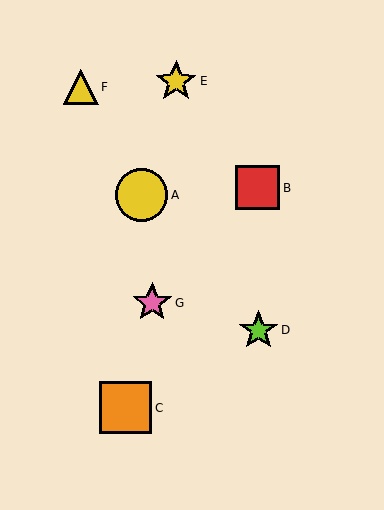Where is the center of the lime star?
The center of the lime star is at (259, 330).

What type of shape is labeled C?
Shape C is an orange square.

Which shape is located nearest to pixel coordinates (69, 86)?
The yellow triangle (labeled F) at (81, 87) is nearest to that location.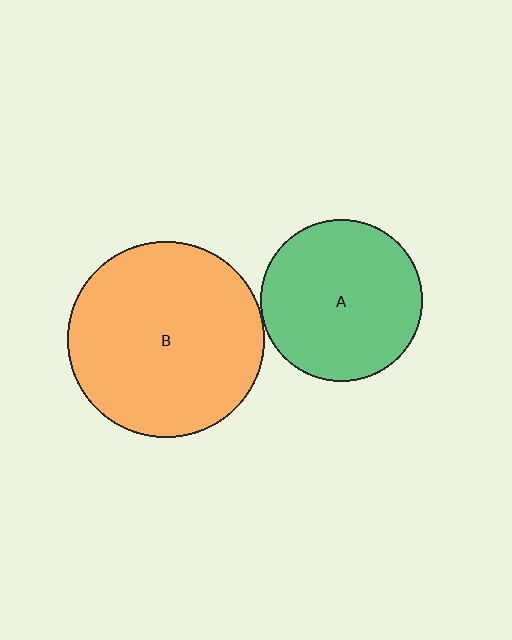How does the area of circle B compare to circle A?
Approximately 1.5 times.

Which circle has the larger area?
Circle B (orange).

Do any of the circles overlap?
No, none of the circles overlap.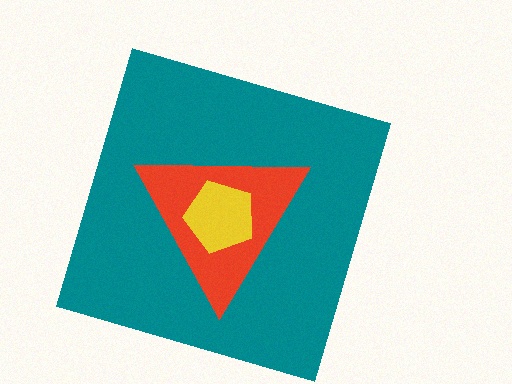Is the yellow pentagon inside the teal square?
Yes.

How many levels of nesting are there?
3.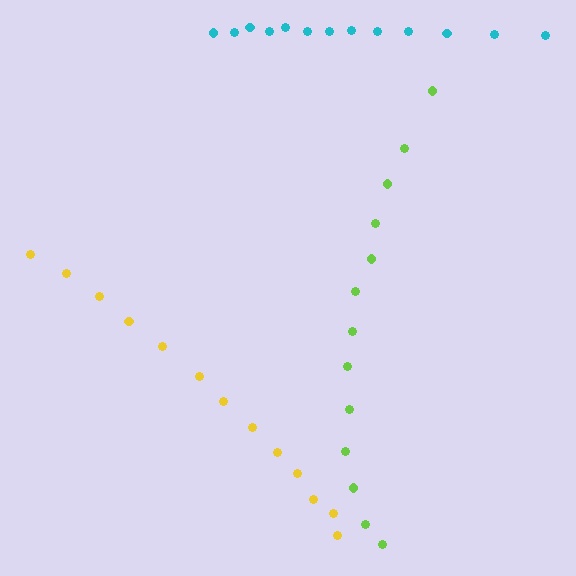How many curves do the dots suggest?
There are 3 distinct paths.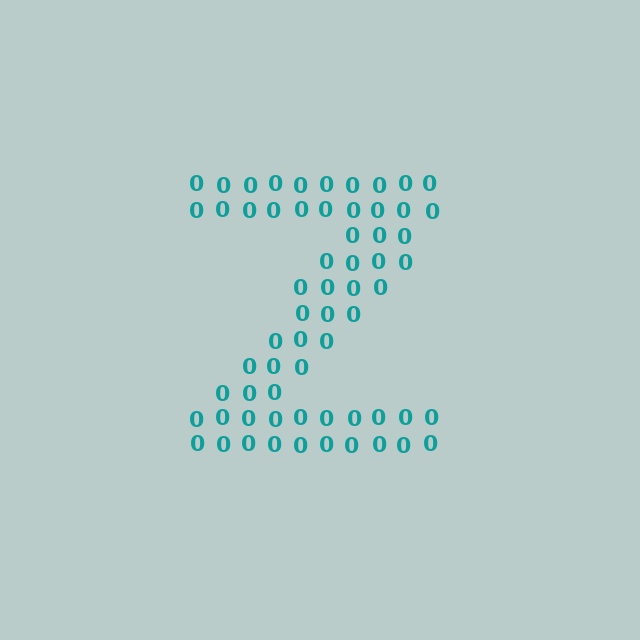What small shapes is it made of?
It is made of small digit 0's.